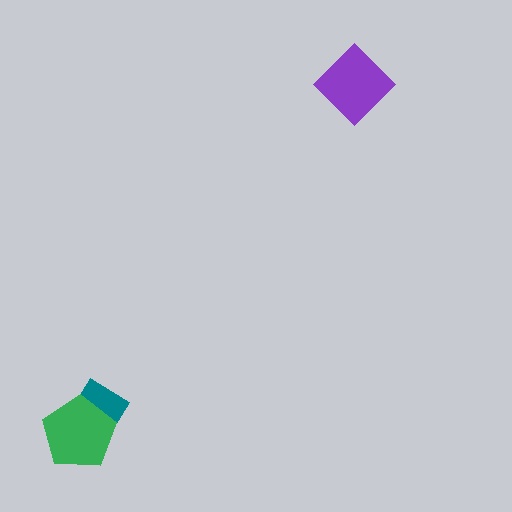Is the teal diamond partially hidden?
Yes, it is partially covered by another shape.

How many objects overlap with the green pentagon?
1 object overlaps with the green pentagon.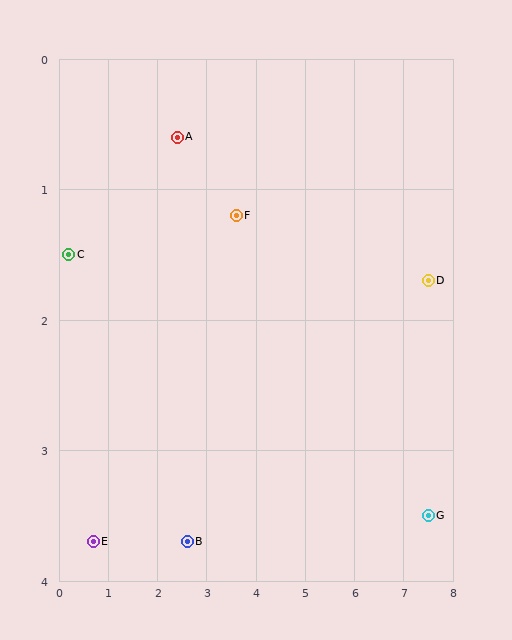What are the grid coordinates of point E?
Point E is at approximately (0.7, 3.7).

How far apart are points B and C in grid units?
Points B and C are about 3.3 grid units apart.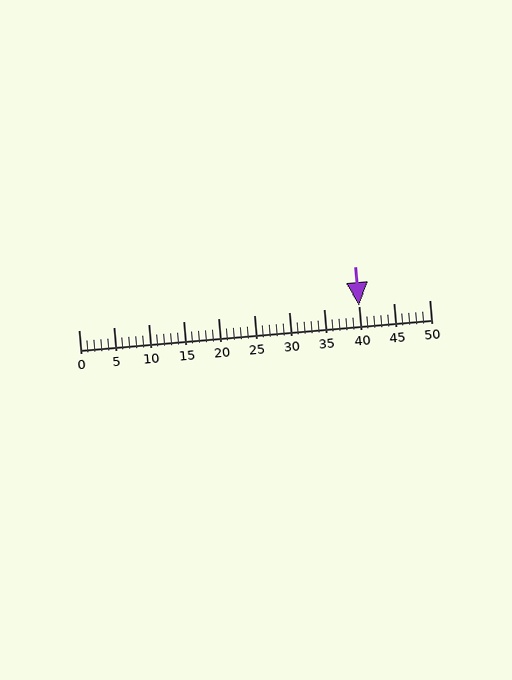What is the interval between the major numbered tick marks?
The major tick marks are spaced 5 units apart.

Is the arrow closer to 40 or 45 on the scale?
The arrow is closer to 40.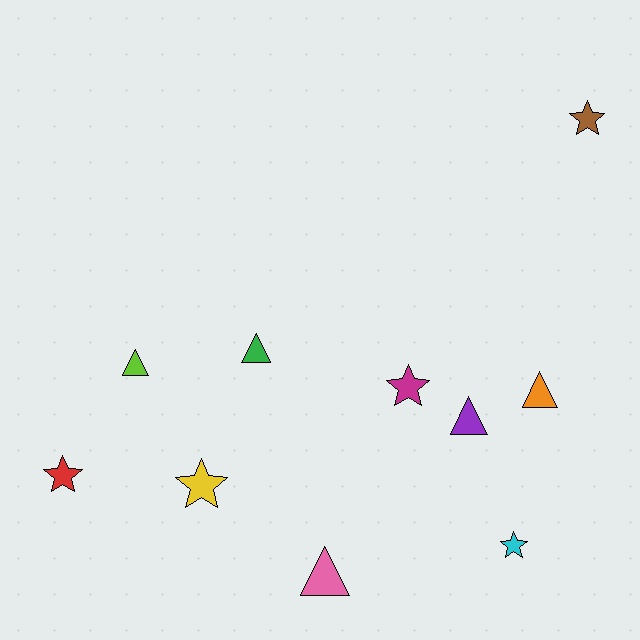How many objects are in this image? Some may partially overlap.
There are 10 objects.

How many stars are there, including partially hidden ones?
There are 5 stars.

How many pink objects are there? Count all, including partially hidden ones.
There is 1 pink object.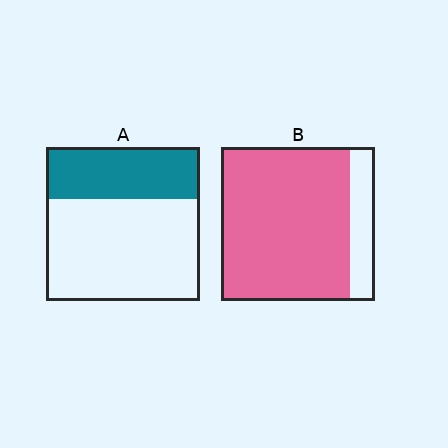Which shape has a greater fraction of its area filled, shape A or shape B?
Shape B.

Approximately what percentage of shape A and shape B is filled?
A is approximately 35% and B is approximately 85%.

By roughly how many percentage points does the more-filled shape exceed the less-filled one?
By roughly 50 percentage points (B over A).